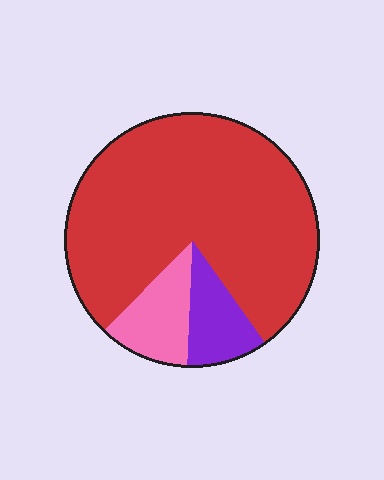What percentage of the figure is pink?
Pink covers 12% of the figure.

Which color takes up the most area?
Red, at roughly 80%.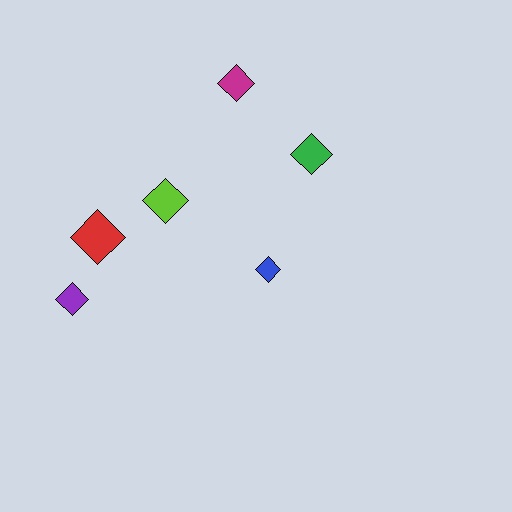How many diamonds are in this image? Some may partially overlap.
There are 6 diamonds.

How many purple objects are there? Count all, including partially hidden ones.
There is 1 purple object.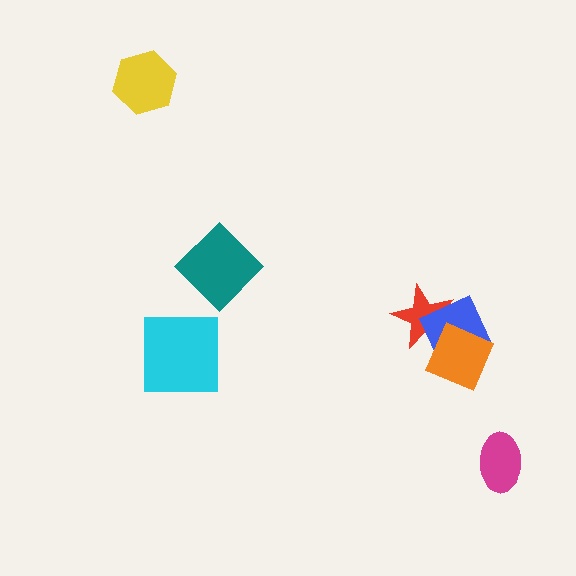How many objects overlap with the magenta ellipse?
0 objects overlap with the magenta ellipse.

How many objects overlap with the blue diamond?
2 objects overlap with the blue diamond.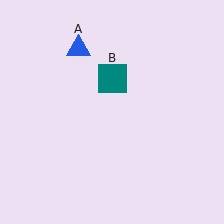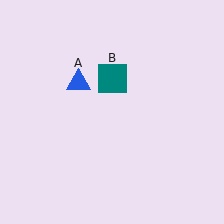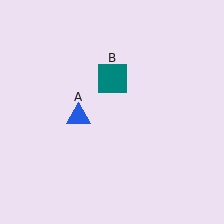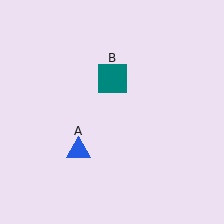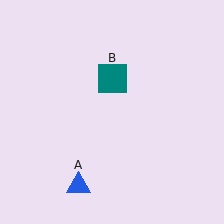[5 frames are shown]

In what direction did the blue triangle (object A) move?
The blue triangle (object A) moved down.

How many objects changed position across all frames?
1 object changed position: blue triangle (object A).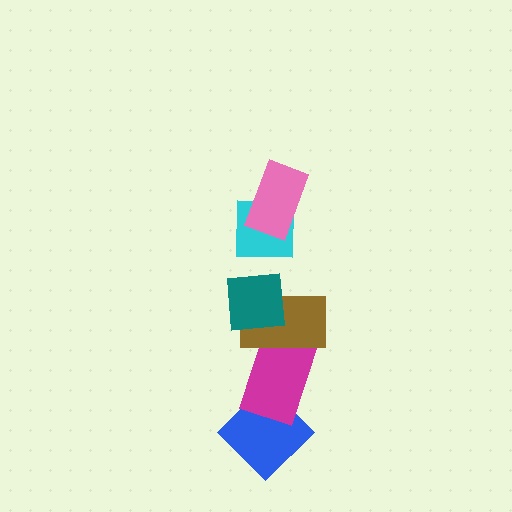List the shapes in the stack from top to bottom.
From top to bottom: the pink rectangle, the cyan square, the teal square, the brown rectangle, the magenta rectangle, the blue diamond.